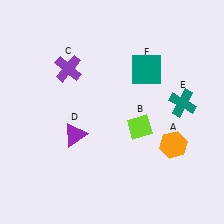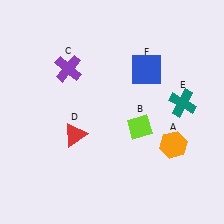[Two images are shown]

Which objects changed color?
D changed from purple to red. F changed from teal to blue.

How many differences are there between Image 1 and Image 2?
There are 2 differences between the two images.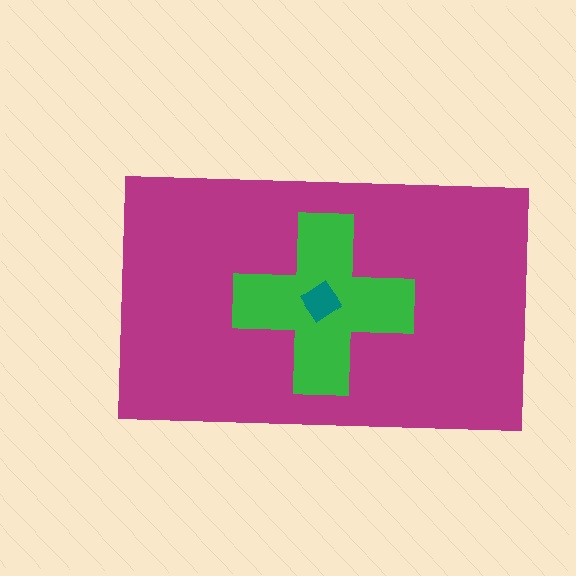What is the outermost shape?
The magenta rectangle.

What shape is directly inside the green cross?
The teal diamond.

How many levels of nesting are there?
3.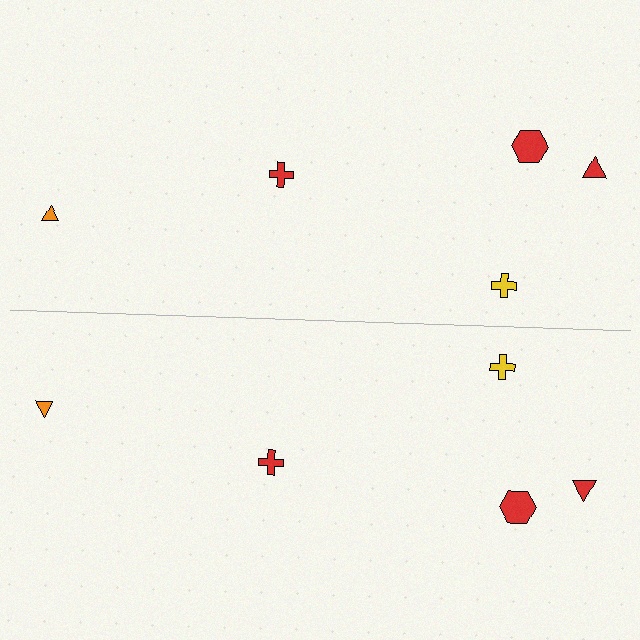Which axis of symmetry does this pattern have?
The pattern has a horizontal axis of symmetry running through the center of the image.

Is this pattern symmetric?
Yes, this pattern has bilateral (reflection) symmetry.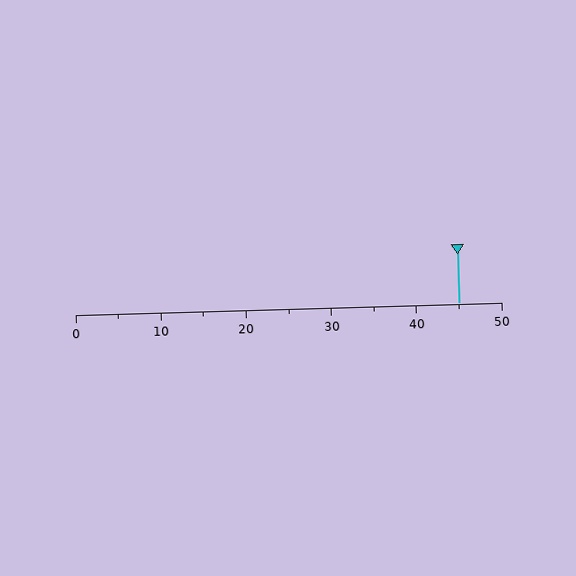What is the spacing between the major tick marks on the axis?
The major ticks are spaced 10 apart.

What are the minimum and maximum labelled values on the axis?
The axis runs from 0 to 50.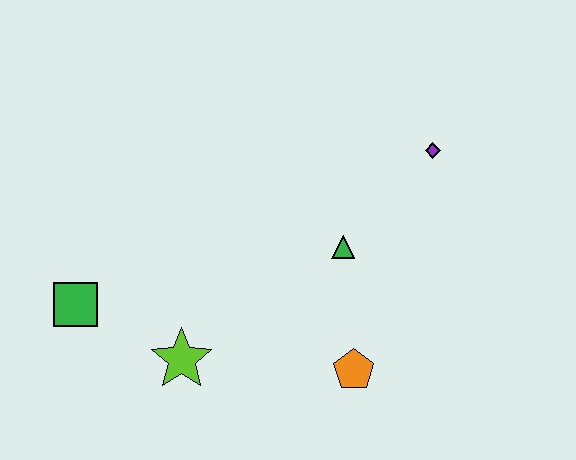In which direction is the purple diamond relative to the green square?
The purple diamond is to the right of the green square.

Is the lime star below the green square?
Yes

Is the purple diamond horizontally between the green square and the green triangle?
No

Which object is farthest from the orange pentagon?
The green square is farthest from the orange pentagon.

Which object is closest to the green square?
The lime star is closest to the green square.